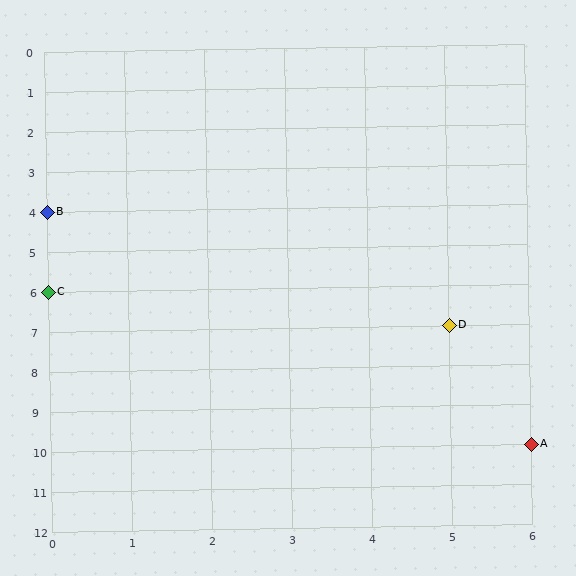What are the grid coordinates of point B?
Point B is at grid coordinates (0, 4).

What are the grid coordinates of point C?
Point C is at grid coordinates (0, 6).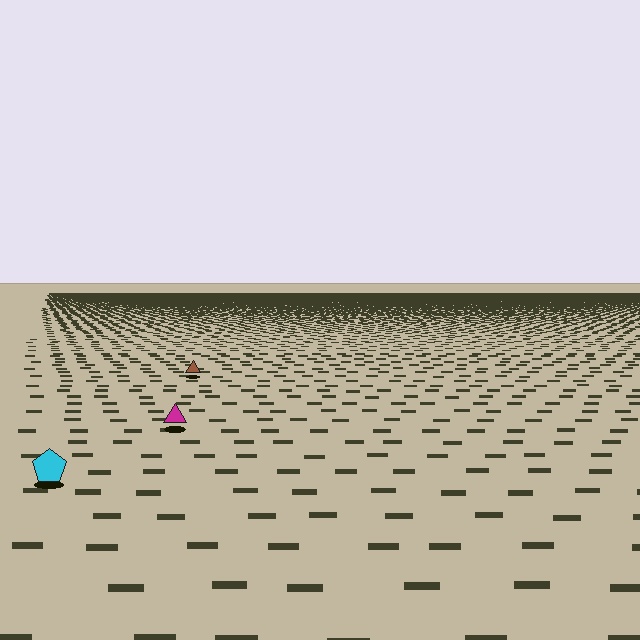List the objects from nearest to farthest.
From nearest to farthest: the cyan pentagon, the magenta triangle, the brown triangle.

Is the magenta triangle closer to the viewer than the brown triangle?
Yes. The magenta triangle is closer — you can tell from the texture gradient: the ground texture is coarser near it.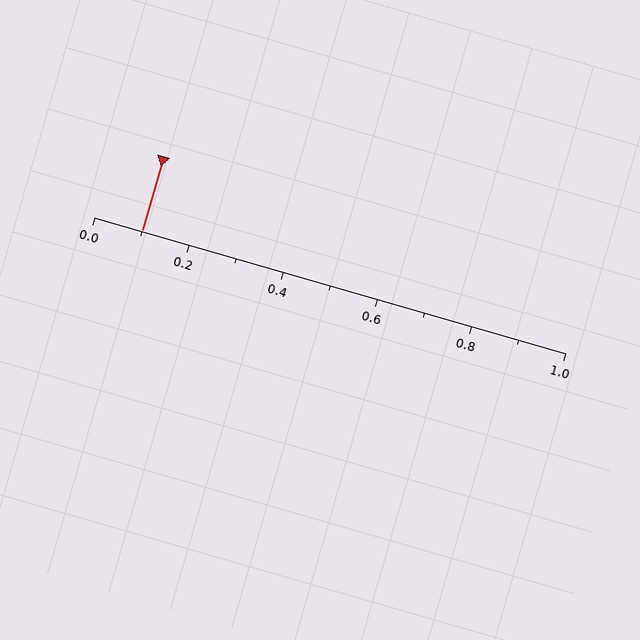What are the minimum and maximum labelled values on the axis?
The axis runs from 0.0 to 1.0.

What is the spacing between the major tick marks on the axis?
The major ticks are spaced 0.2 apart.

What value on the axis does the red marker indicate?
The marker indicates approximately 0.1.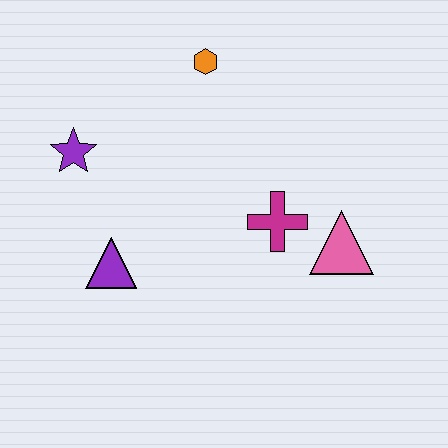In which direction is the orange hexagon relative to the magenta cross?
The orange hexagon is above the magenta cross.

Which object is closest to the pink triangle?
The magenta cross is closest to the pink triangle.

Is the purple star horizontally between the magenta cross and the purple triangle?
No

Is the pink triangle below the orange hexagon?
Yes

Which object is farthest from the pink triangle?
The purple star is farthest from the pink triangle.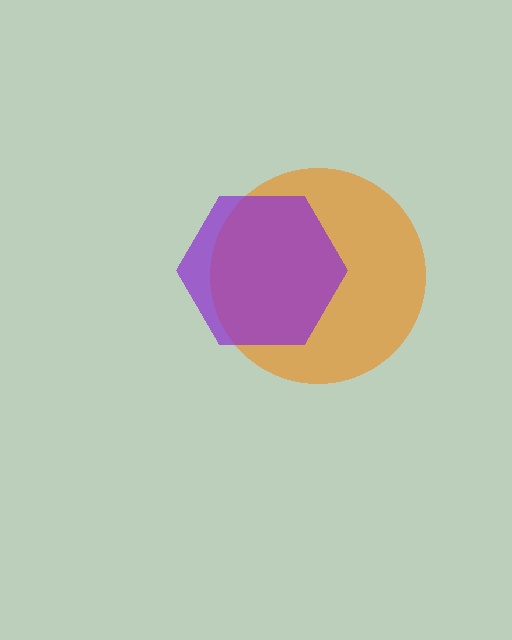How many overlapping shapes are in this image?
There are 2 overlapping shapes in the image.